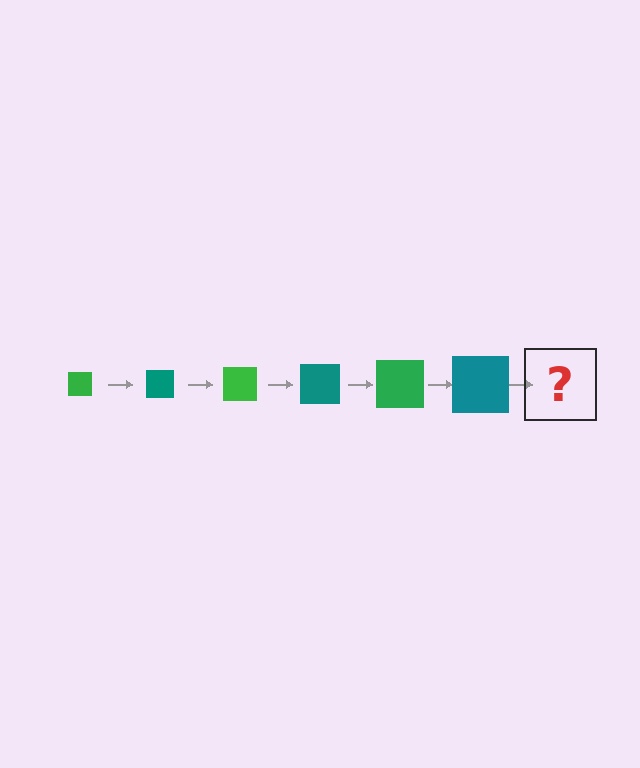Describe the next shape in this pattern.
It should be a green square, larger than the previous one.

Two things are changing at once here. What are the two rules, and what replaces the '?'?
The two rules are that the square grows larger each step and the color cycles through green and teal. The '?' should be a green square, larger than the previous one.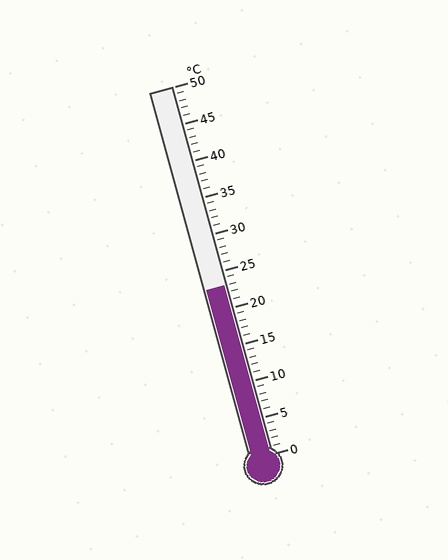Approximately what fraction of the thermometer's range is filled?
The thermometer is filled to approximately 45% of its range.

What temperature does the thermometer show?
The thermometer shows approximately 23°C.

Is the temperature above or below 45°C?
The temperature is below 45°C.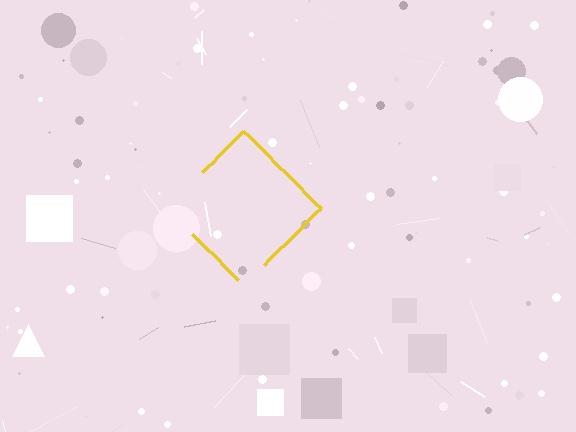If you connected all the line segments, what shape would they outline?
They would outline a diamond.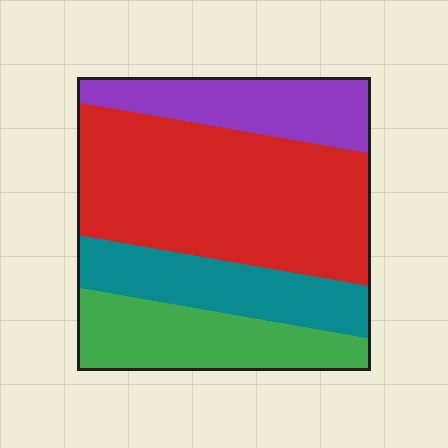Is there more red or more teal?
Red.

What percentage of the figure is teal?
Teal covers 18% of the figure.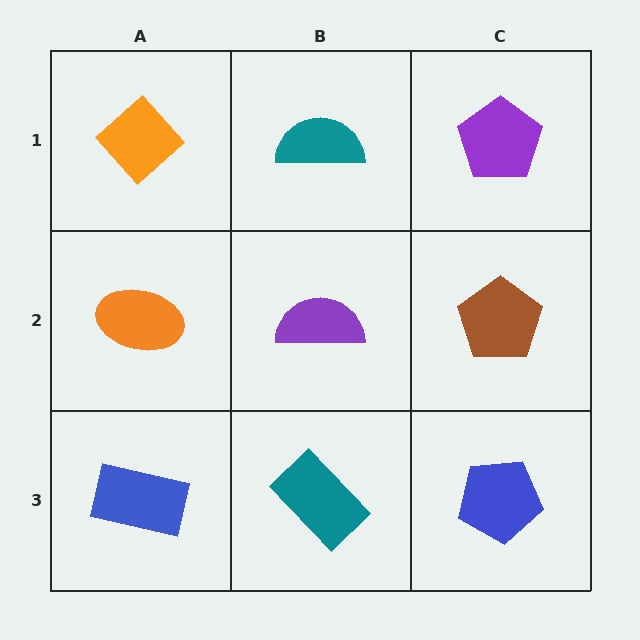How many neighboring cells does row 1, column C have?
2.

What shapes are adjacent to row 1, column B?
A purple semicircle (row 2, column B), an orange diamond (row 1, column A), a purple pentagon (row 1, column C).